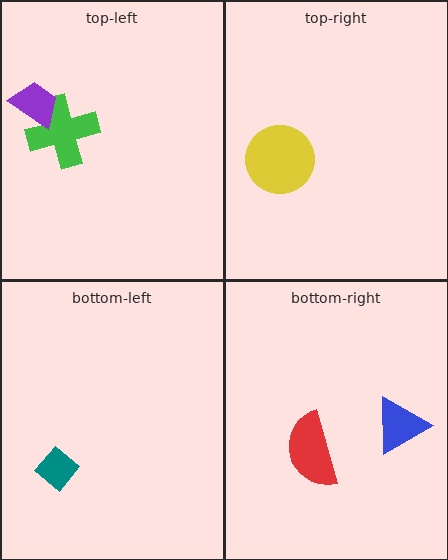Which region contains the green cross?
The top-left region.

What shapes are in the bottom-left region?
The teal diamond.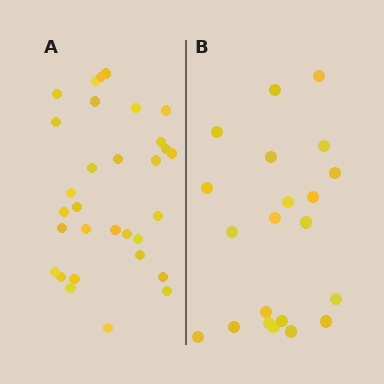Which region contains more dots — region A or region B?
Region A (the left region) has more dots.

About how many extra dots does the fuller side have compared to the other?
Region A has roughly 10 or so more dots than region B.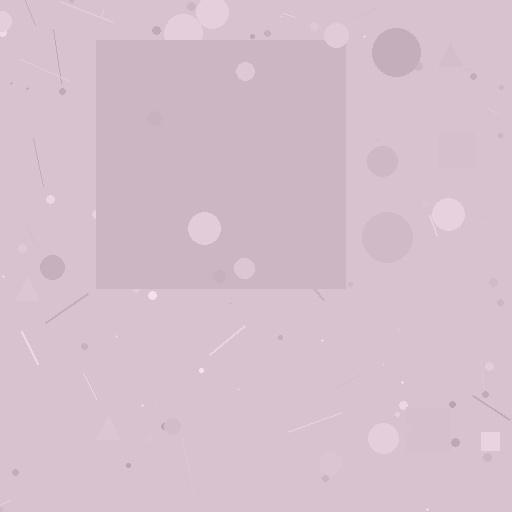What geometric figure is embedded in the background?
A square is embedded in the background.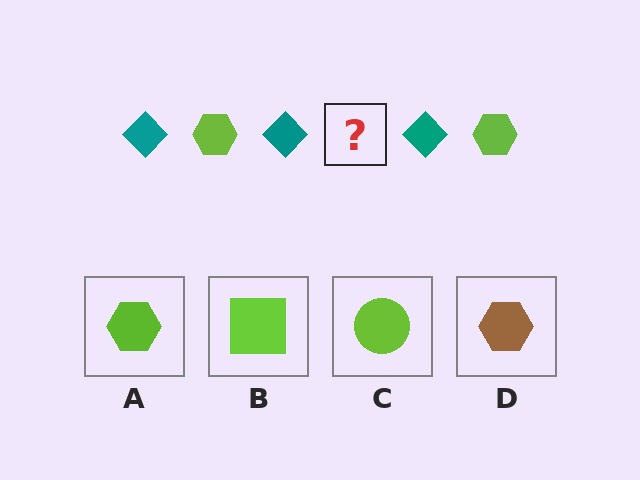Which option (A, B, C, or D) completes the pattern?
A.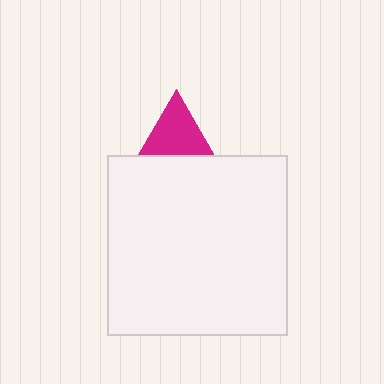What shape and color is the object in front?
The object in front is a white square.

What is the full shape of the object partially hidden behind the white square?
The partially hidden object is a magenta triangle.